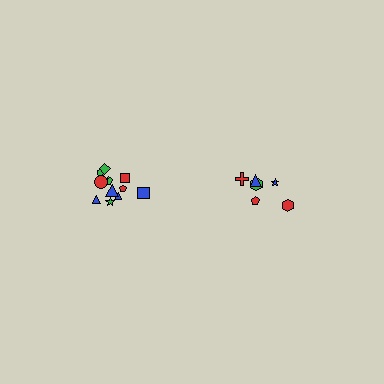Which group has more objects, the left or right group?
The left group.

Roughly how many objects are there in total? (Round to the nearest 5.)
Roughly 20 objects in total.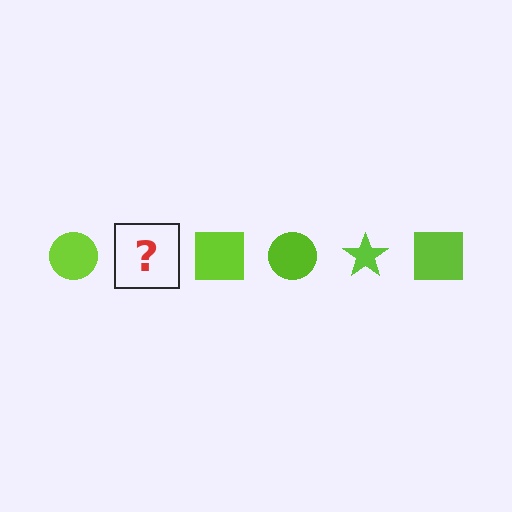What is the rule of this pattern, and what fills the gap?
The rule is that the pattern cycles through circle, star, square shapes in lime. The gap should be filled with a lime star.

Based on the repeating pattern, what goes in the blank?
The blank should be a lime star.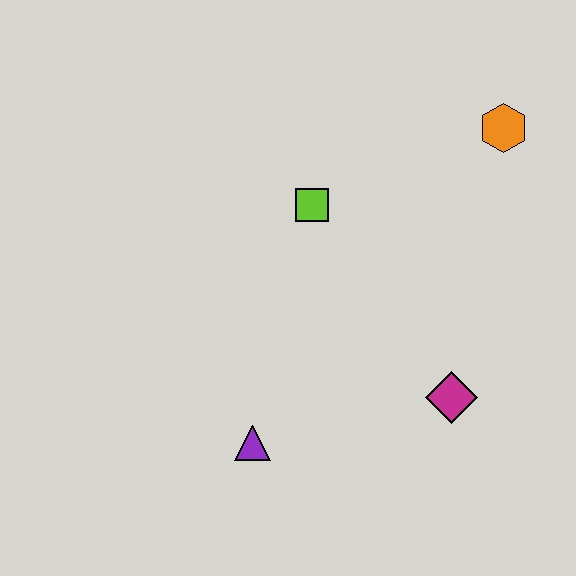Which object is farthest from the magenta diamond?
The orange hexagon is farthest from the magenta diamond.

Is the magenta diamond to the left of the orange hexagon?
Yes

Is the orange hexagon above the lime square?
Yes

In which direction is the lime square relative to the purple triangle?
The lime square is above the purple triangle.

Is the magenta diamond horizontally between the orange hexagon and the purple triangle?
Yes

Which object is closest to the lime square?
The orange hexagon is closest to the lime square.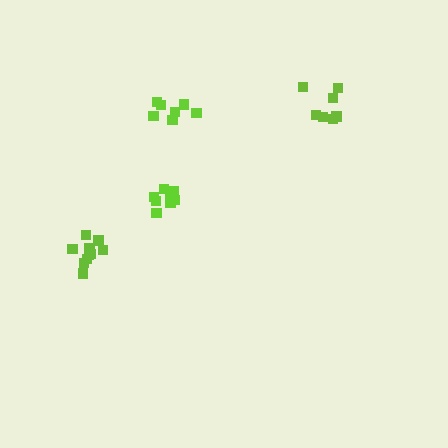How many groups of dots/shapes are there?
There are 4 groups.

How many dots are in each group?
Group 1: 8 dots, Group 2: 11 dots, Group 3: 7 dots, Group 4: 8 dots (34 total).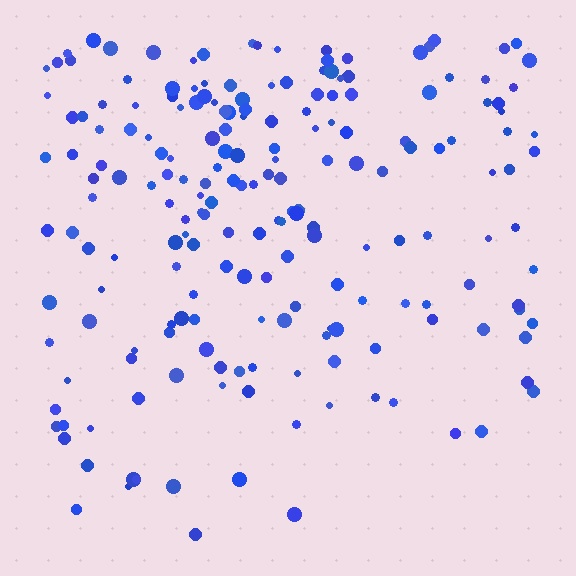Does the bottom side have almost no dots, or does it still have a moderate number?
Still a moderate number, just noticeably fewer than the top.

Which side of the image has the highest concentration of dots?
The top.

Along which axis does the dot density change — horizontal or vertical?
Vertical.